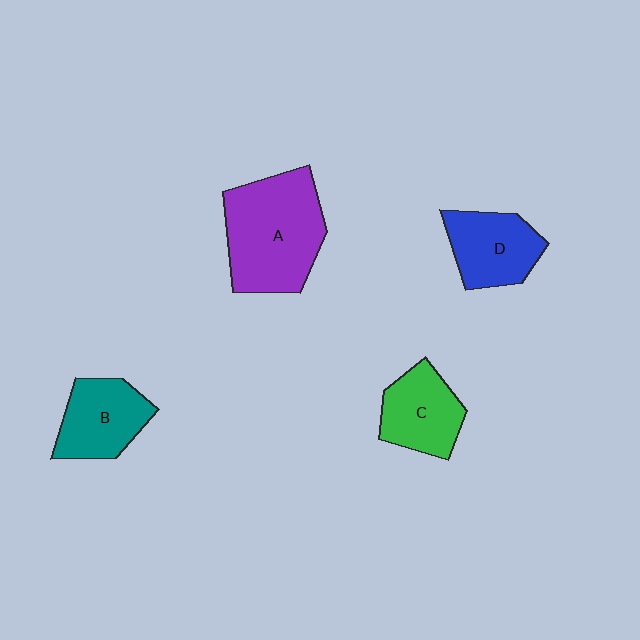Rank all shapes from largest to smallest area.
From largest to smallest: A (purple), D (blue), B (teal), C (green).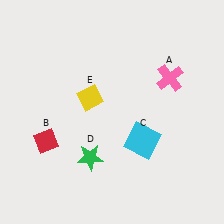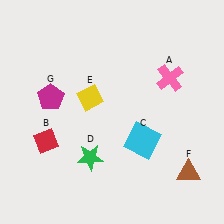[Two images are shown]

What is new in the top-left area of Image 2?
A magenta pentagon (G) was added in the top-left area of Image 2.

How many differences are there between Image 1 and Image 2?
There are 2 differences between the two images.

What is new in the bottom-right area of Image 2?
A brown triangle (F) was added in the bottom-right area of Image 2.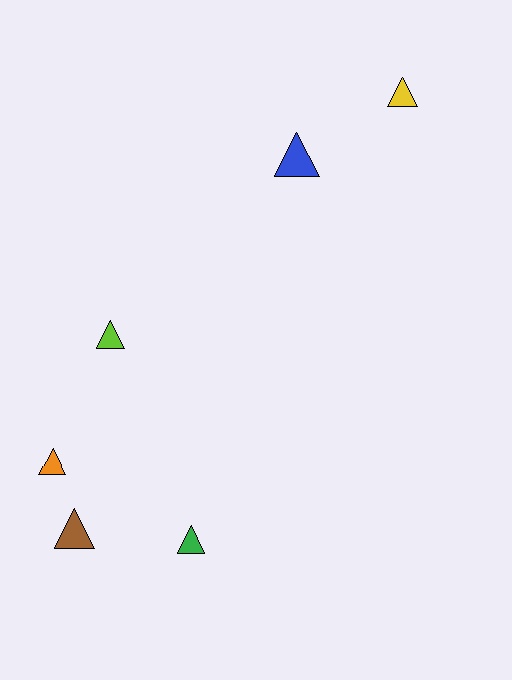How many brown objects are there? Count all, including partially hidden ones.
There is 1 brown object.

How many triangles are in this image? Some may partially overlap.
There are 6 triangles.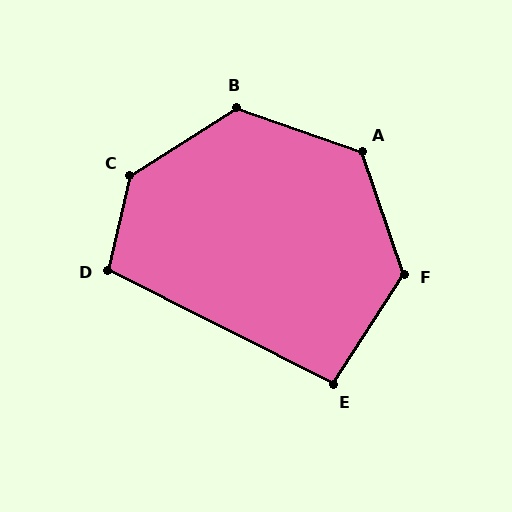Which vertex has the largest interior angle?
C, at approximately 136 degrees.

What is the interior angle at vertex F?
Approximately 128 degrees (obtuse).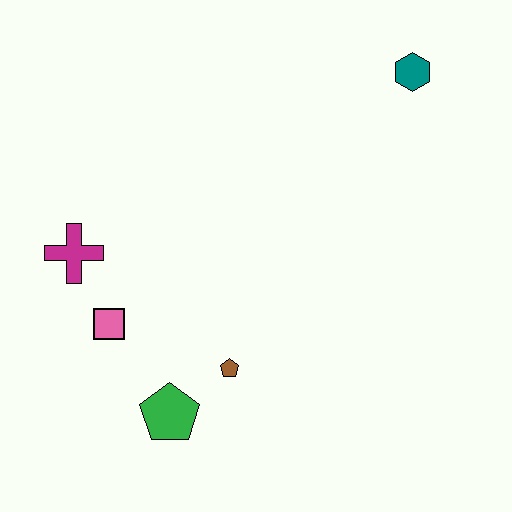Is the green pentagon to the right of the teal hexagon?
No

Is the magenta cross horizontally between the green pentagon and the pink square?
No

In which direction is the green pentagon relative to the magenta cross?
The green pentagon is below the magenta cross.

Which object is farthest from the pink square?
The teal hexagon is farthest from the pink square.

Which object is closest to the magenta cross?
The pink square is closest to the magenta cross.